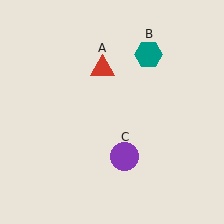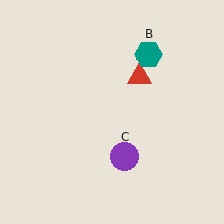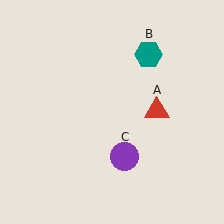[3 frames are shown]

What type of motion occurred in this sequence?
The red triangle (object A) rotated clockwise around the center of the scene.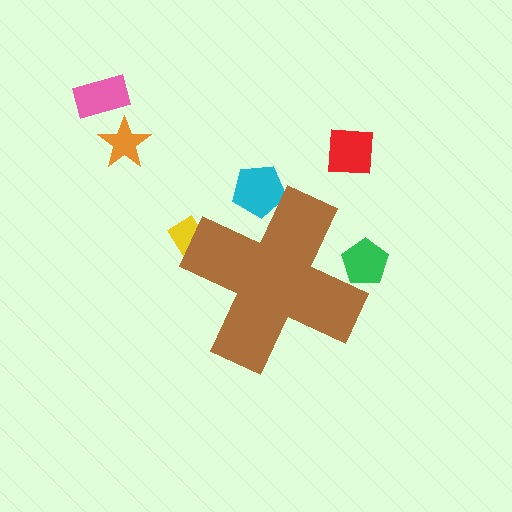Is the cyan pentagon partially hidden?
Yes, the cyan pentagon is partially hidden behind the brown cross.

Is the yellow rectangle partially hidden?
Yes, the yellow rectangle is partially hidden behind the brown cross.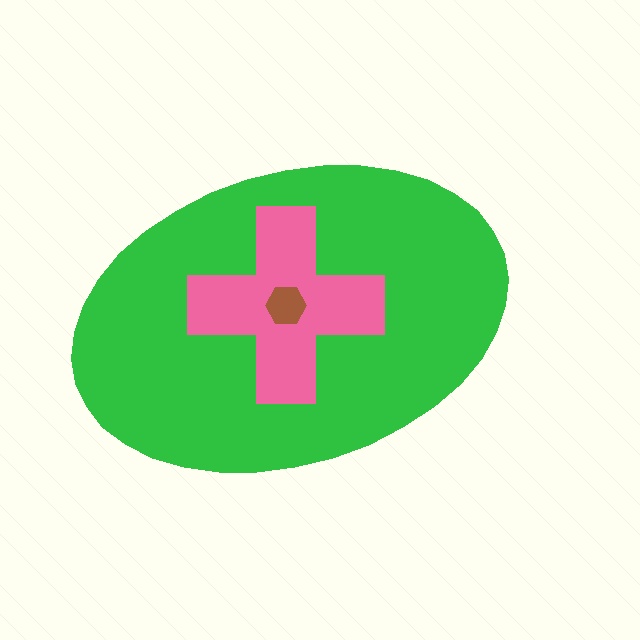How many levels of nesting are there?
3.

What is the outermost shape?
The green ellipse.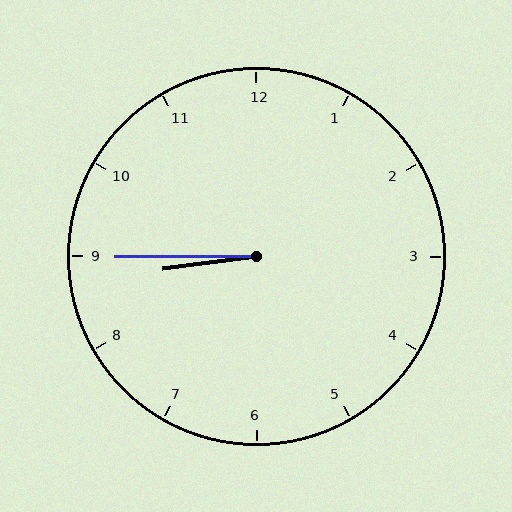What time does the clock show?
8:45.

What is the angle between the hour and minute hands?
Approximately 8 degrees.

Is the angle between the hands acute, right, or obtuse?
It is acute.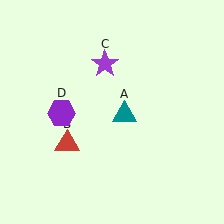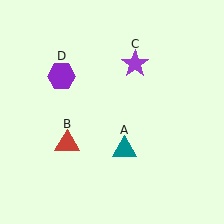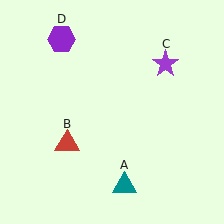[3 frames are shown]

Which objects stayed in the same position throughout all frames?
Red triangle (object B) remained stationary.